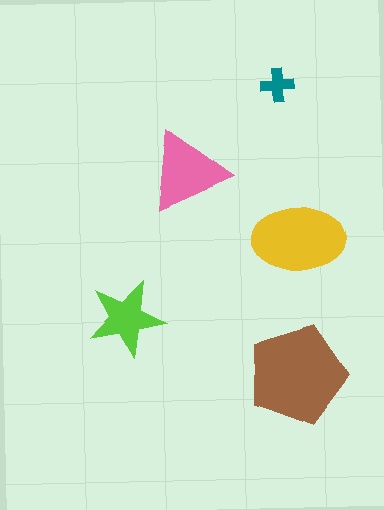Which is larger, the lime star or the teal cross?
The lime star.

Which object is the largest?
The brown pentagon.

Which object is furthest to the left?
The lime star is leftmost.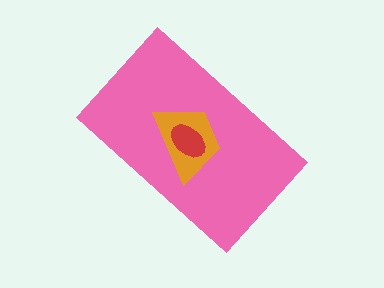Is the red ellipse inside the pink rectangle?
Yes.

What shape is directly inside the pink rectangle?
The orange trapezoid.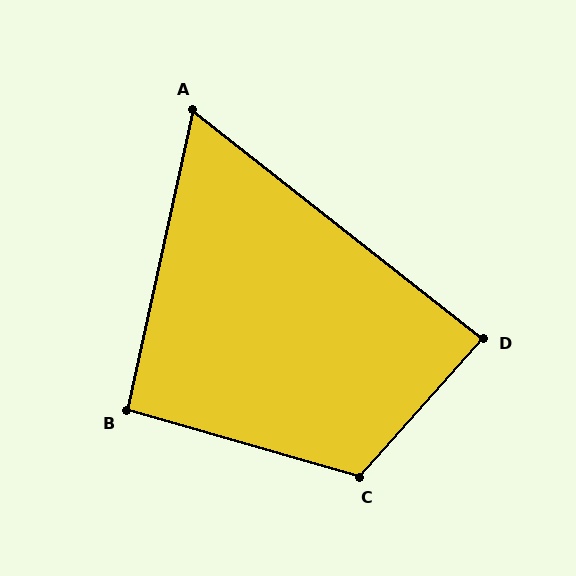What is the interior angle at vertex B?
Approximately 94 degrees (approximately right).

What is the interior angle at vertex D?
Approximately 86 degrees (approximately right).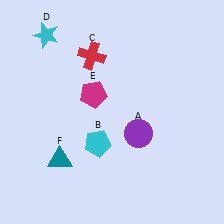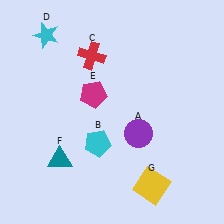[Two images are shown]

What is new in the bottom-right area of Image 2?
A yellow square (G) was added in the bottom-right area of Image 2.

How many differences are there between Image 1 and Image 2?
There is 1 difference between the two images.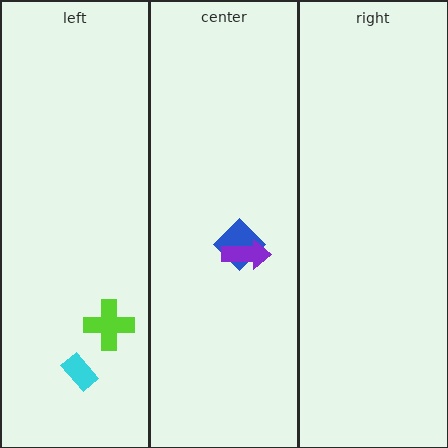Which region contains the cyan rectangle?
The left region.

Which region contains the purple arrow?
The center region.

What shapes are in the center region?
The blue diamond, the purple arrow.